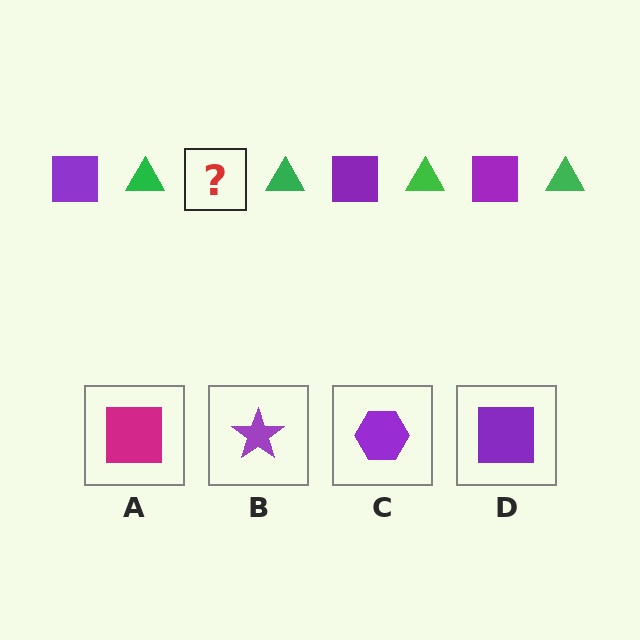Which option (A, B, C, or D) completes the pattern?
D.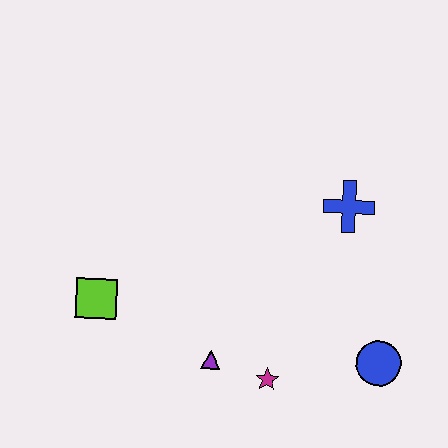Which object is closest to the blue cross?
The blue circle is closest to the blue cross.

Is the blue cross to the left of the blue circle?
Yes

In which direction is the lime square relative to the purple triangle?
The lime square is to the left of the purple triangle.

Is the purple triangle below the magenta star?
No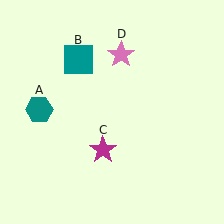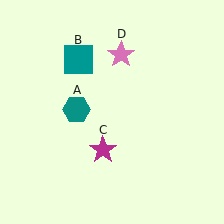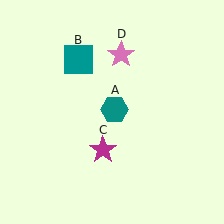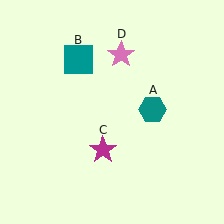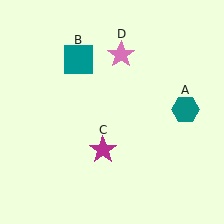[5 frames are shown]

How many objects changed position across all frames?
1 object changed position: teal hexagon (object A).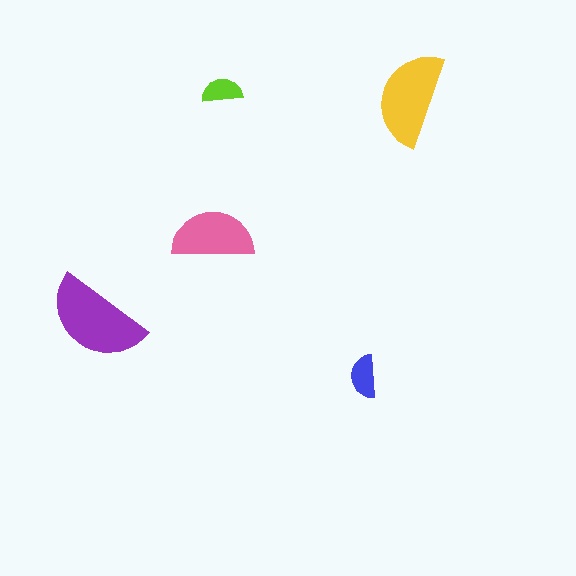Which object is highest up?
The lime semicircle is topmost.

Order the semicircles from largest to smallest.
the purple one, the yellow one, the pink one, the blue one, the lime one.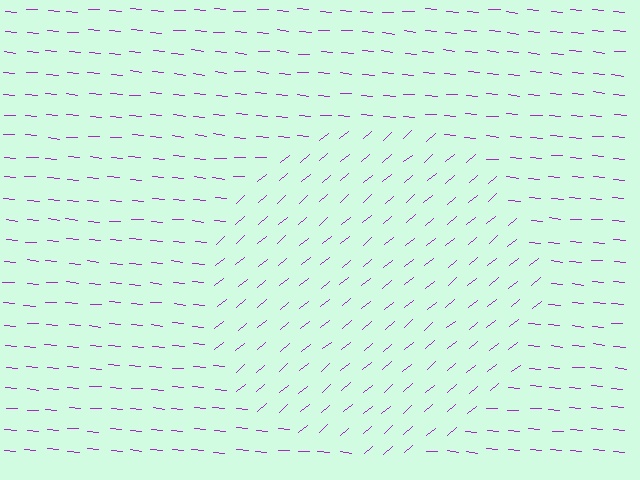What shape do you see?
I see a circle.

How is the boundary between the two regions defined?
The boundary is defined purely by a change in line orientation (approximately 45 degrees difference). All lines are the same color and thickness.